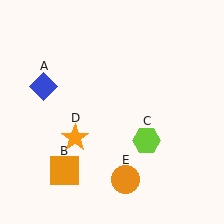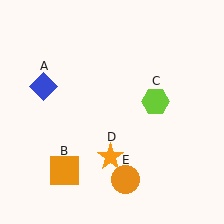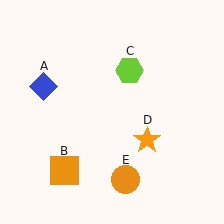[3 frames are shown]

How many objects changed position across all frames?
2 objects changed position: lime hexagon (object C), orange star (object D).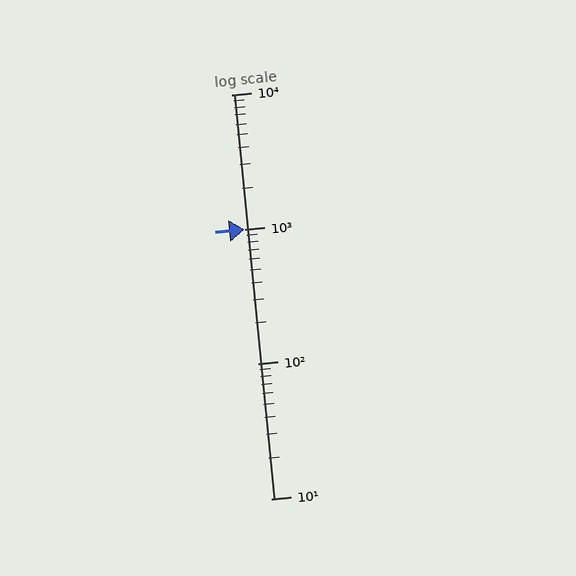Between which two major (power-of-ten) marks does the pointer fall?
The pointer is between 1000 and 10000.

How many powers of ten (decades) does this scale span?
The scale spans 3 decades, from 10 to 10000.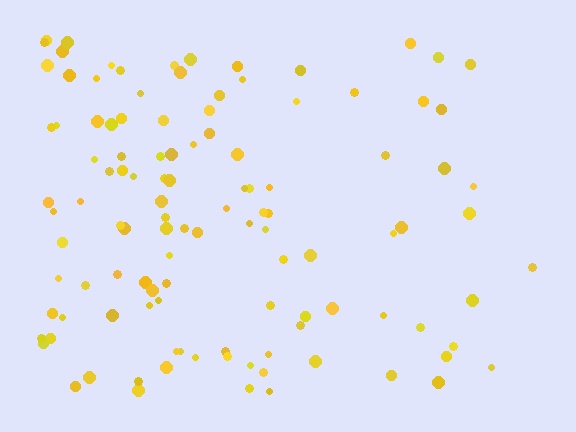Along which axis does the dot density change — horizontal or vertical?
Horizontal.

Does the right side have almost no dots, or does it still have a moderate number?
Still a moderate number, just noticeably fewer than the left.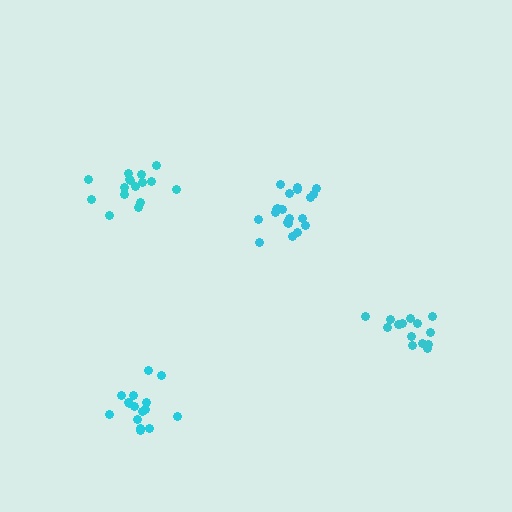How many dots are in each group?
Group 1: 16 dots, Group 2: 20 dots, Group 3: 15 dots, Group 4: 16 dots (67 total).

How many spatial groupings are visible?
There are 4 spatial groupings.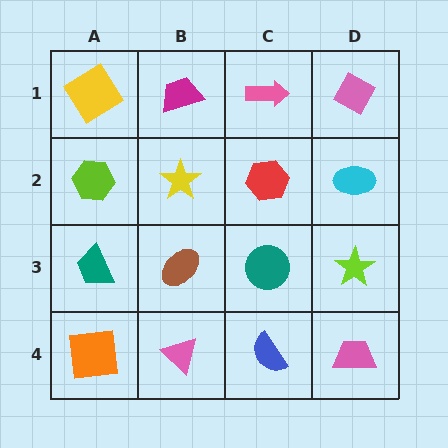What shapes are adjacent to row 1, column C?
A red hexagon (row 2, column C), a magenta trapezoid (row 1, column B), a pink diamond (row 1, column D).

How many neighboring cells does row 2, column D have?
3.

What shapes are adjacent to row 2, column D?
A pink diamond (row 1, column D), a lime star (row 3, column D), a red hexagon (row 2, column C).